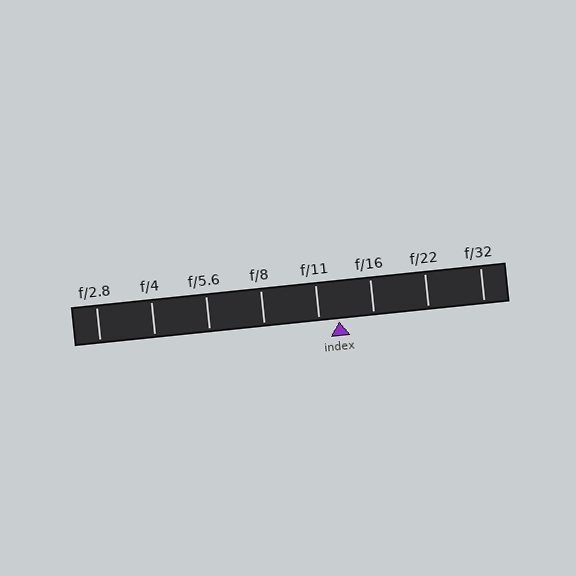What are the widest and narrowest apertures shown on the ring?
The widest aperture shown is f/2.8 and the narrowest is f/32.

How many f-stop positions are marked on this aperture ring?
There are 8 f-stop positions marked.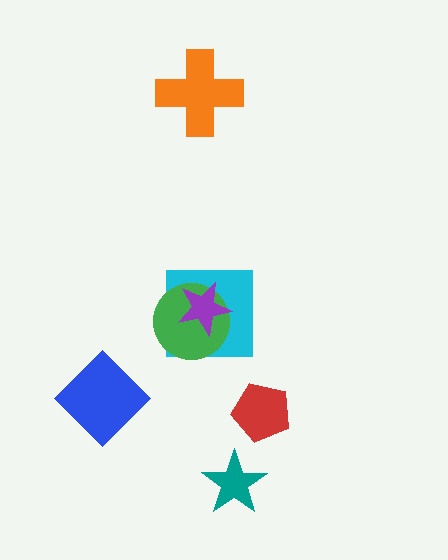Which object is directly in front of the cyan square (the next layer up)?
The green circle is directly in front of the cyan square.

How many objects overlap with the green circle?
2 objects overlap with the green circle.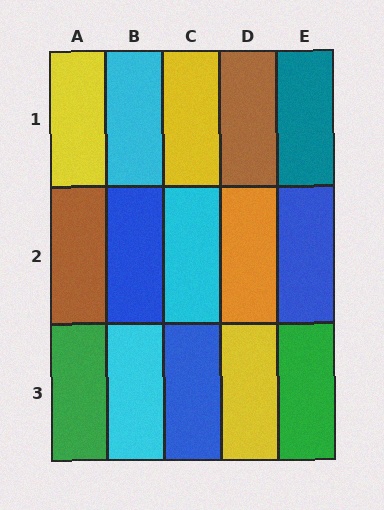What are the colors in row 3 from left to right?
Green, cyan, blue, yellow, green.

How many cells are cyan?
3 cells are cyan.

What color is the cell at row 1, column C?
Yellow.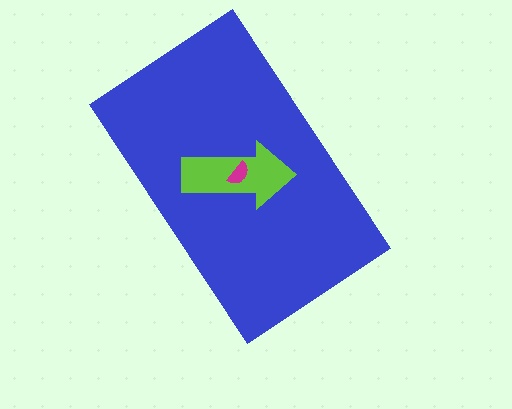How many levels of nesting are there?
3.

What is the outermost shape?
The blue rectangle.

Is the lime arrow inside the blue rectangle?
Yes.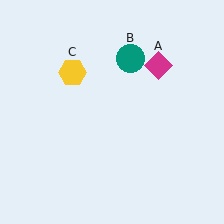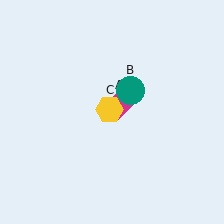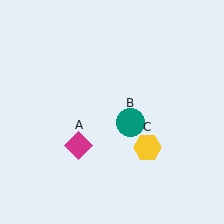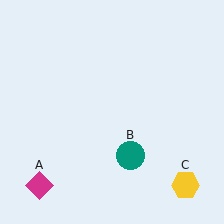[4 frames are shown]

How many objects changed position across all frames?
3 objects changed position: magenta diamond (object A), teal circle (object B), yellow hexagon (object C).